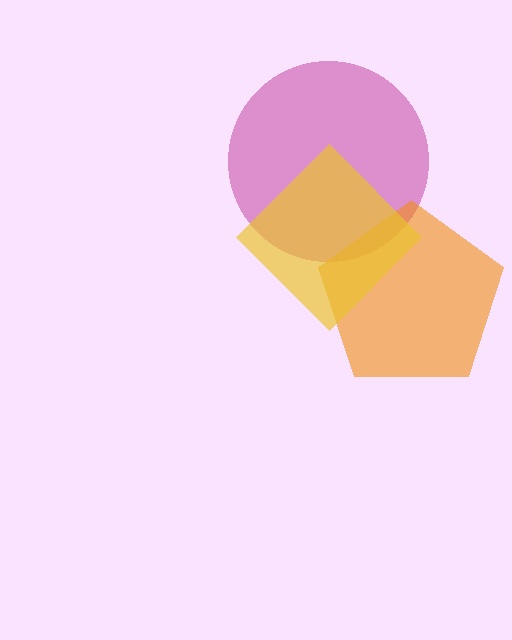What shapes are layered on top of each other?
The layered shapes are: a magenta circle, an orange pentagon, a yellow diamond.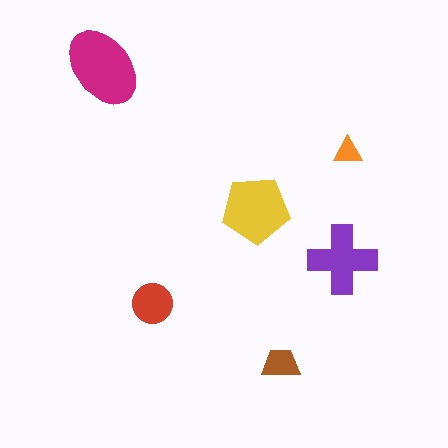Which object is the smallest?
The orange triangle.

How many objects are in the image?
There are 6 objects in the image.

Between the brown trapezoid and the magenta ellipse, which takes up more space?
The magenta ellipse.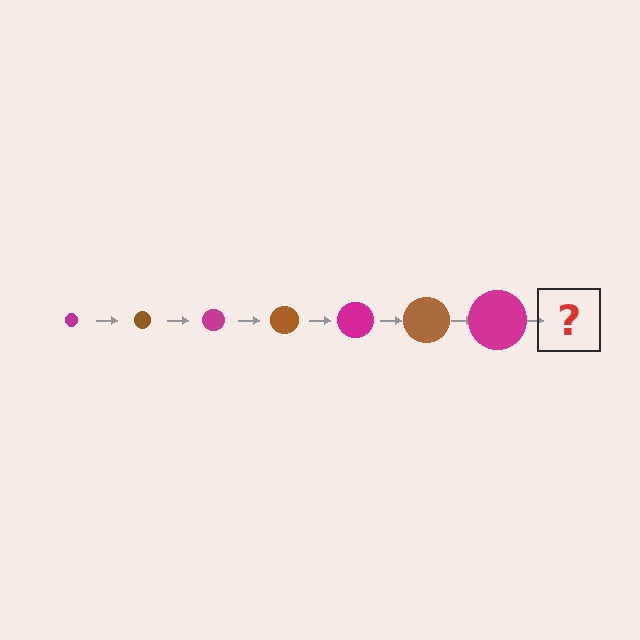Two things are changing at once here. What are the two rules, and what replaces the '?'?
The two rules are that the circle grows larger each step and the color cycles through magenta and brown. The '?' should be a brown circle, larger than the previous one.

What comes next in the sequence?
The next element should be a brown circle, larger than the previous one.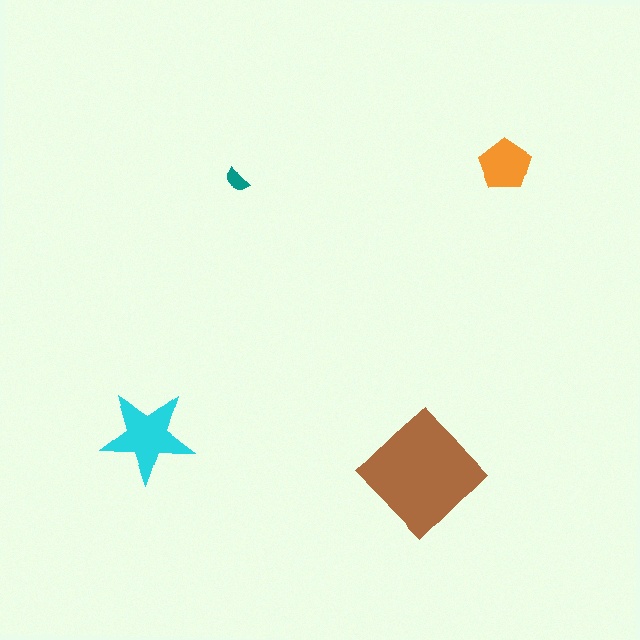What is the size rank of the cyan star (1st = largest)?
2nd.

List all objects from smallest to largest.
The teal semicircle, the orange pentagon, the cyan star, the brown diamond.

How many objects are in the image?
There are 4 objects in the image.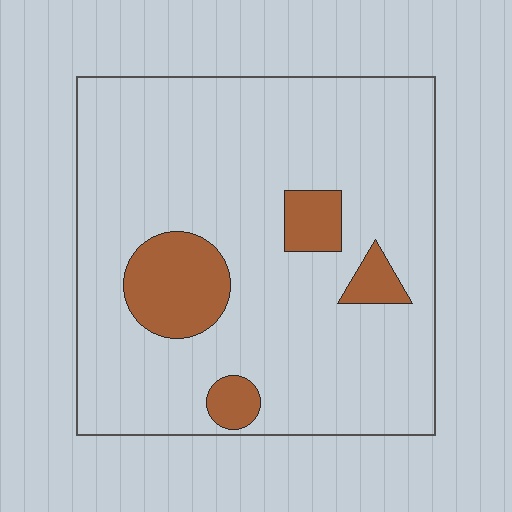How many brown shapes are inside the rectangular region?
4.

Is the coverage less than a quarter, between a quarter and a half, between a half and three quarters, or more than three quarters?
Less than a quarter.